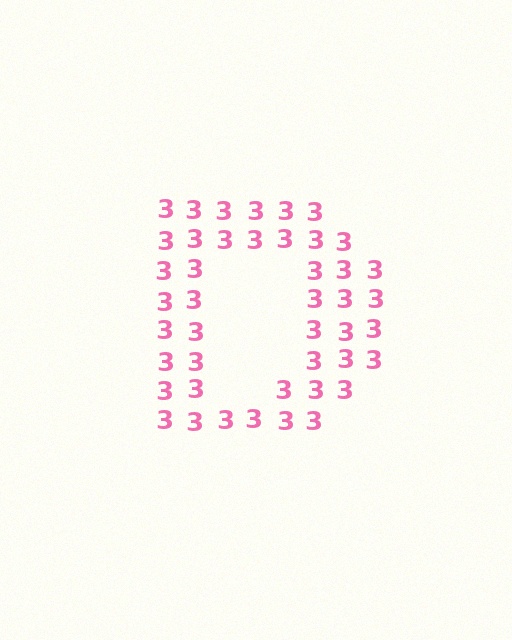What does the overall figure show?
The overall figure shows the letter D.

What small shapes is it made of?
It is made of small digit 3's.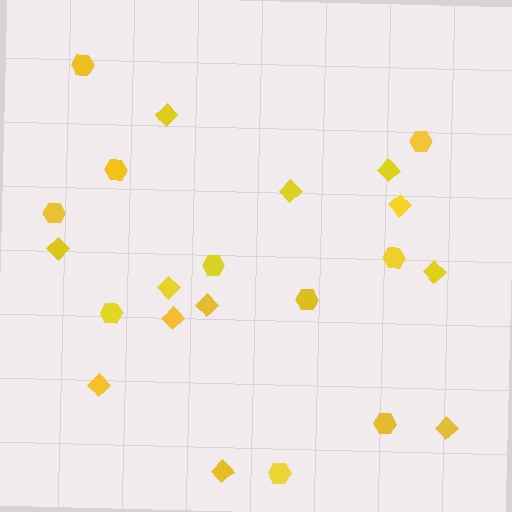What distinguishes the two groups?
There are 2 groups: one group of diamonds (12) and one group of hexagons (10).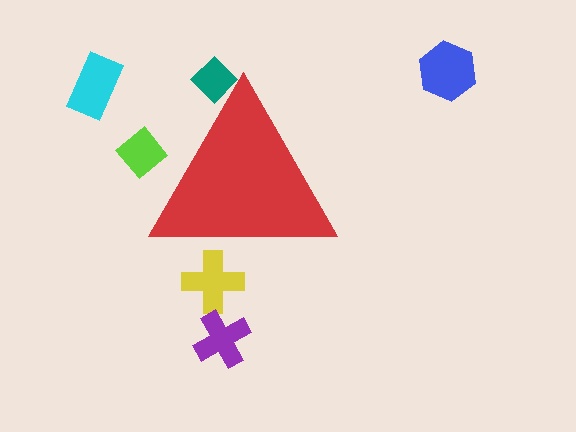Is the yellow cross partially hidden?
Yes, the yellow cross is partially hidden behind the red triangle.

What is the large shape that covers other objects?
A red triangle.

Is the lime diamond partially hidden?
Yes, the lime diamond is partially hidden behind the red triangle.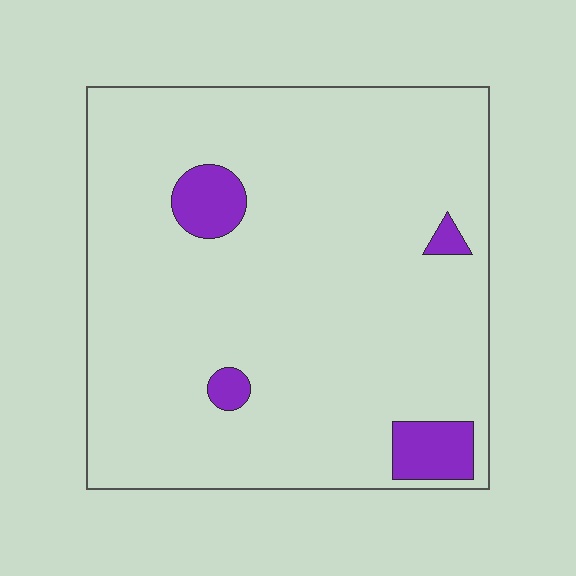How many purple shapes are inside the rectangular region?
4.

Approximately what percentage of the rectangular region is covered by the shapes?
Approximately 5%.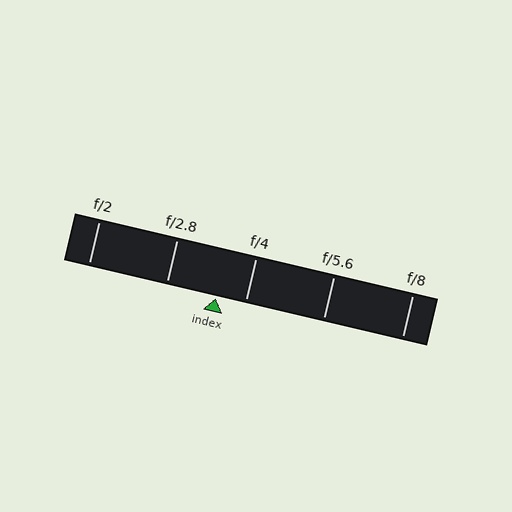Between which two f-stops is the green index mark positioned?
The index mark is between f/2.8 and f/4.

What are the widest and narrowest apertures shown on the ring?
The widest aperture shown is f/2 and the narrowest is f/8.